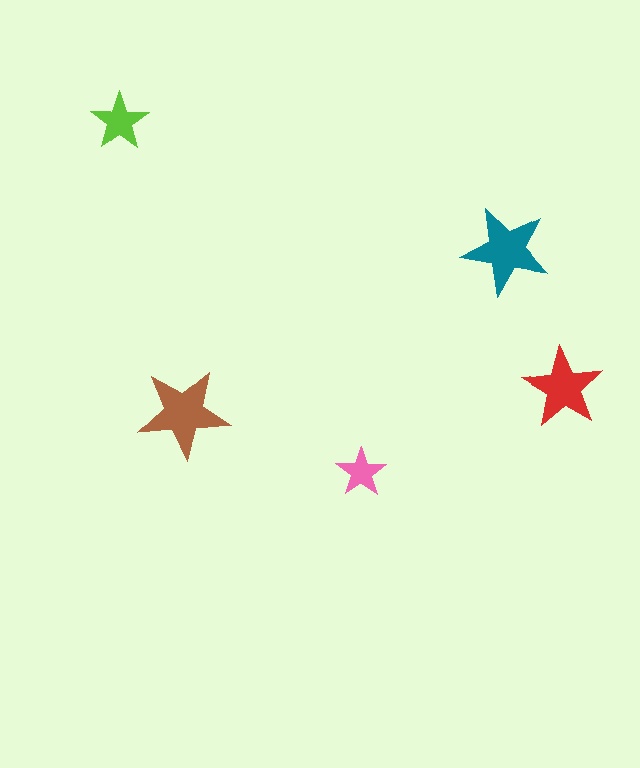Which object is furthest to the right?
The red star is rightmost.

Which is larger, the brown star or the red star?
The brown one.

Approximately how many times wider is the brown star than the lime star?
About 1.5 times wider.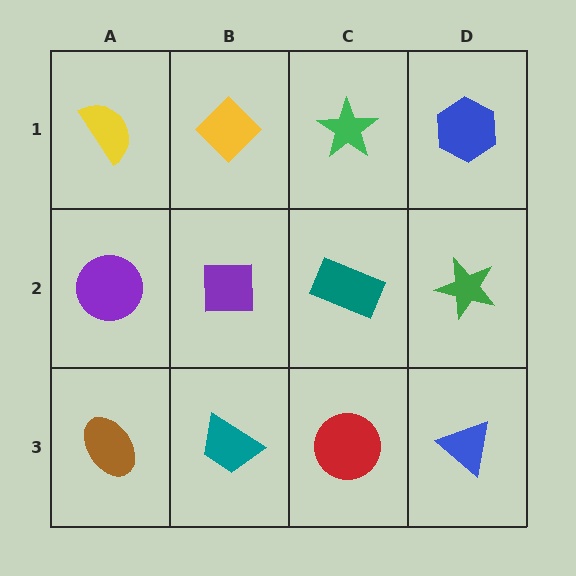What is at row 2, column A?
A purple circle.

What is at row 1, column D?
A blue hexagon.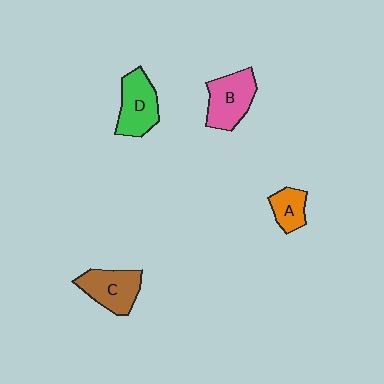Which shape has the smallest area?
Shape A (orange).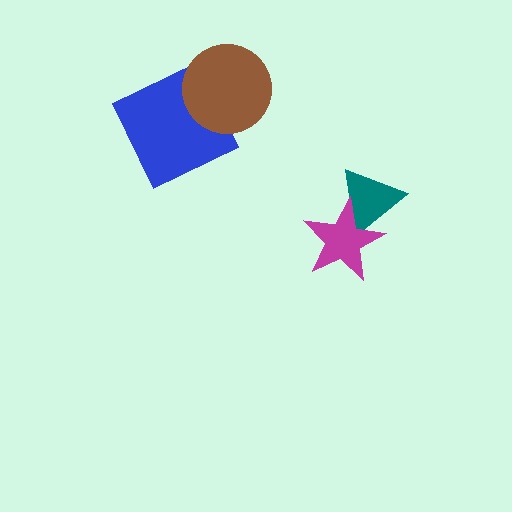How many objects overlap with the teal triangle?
1 object overlaps with the teal triangle.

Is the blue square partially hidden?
Yes, it is partially covered by another shape.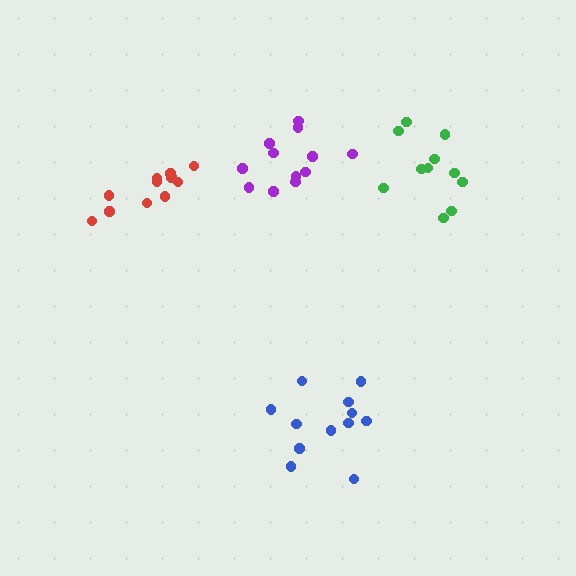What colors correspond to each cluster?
The clusters are colored: red, green, blue, purple.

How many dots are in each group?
Group 1: 11 dots, Group 2: 11 dots, Group 3: 12 dots, Group 4: 12 dots (46 total).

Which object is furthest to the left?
The red cluster is leftmost.